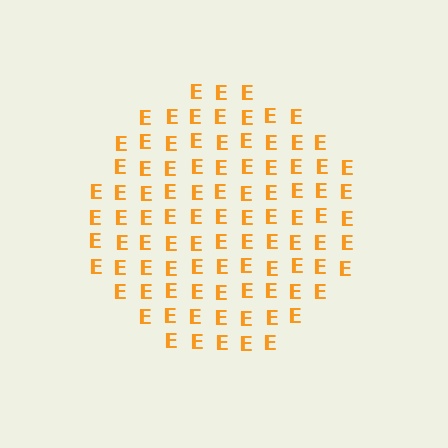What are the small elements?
The small elements are letter E's.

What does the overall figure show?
The overall figure shows a circle.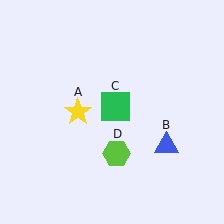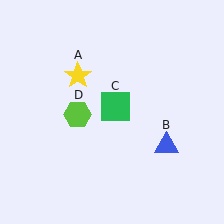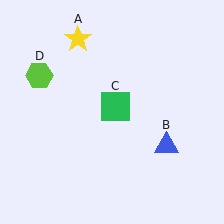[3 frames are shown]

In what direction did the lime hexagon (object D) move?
The lime hexagon (object D) moved up and to the left.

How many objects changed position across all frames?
2 objects changed position: yellow star (object A), lime hexagon (object D).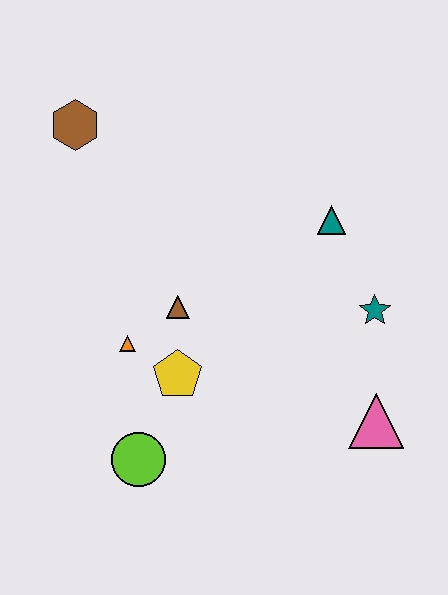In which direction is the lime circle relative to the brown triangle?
The lime circle is below the brown triangle.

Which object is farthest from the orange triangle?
The pink triangle is farthest from the orange triangle.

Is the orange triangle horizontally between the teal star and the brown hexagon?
Yes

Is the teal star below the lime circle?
No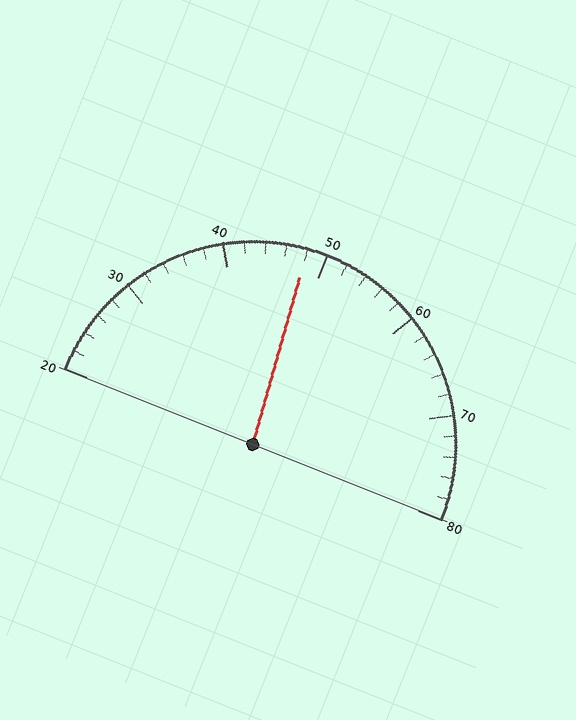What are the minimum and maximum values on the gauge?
The gauge ranges from 20 to 80.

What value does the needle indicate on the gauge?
The needle indicates approximately 48.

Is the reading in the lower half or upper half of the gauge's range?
The reading is in the lower half of the range (20 to 80).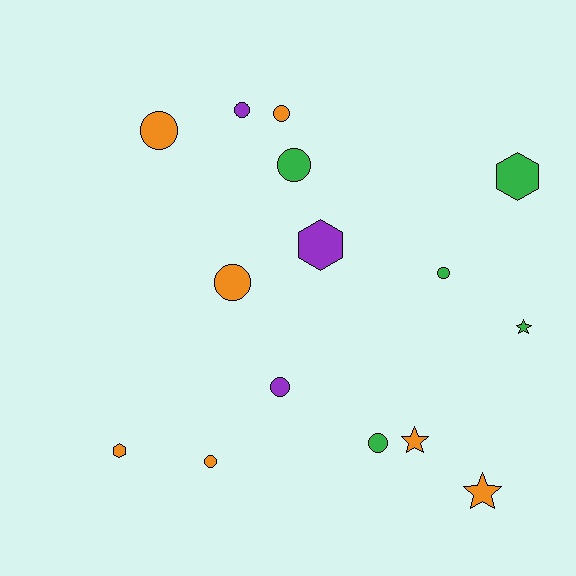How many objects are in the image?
There are 15 objects.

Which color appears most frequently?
Orange, with 7 objects.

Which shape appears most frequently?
Circle, with 9 objects.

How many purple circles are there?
There are 2 purple circles.